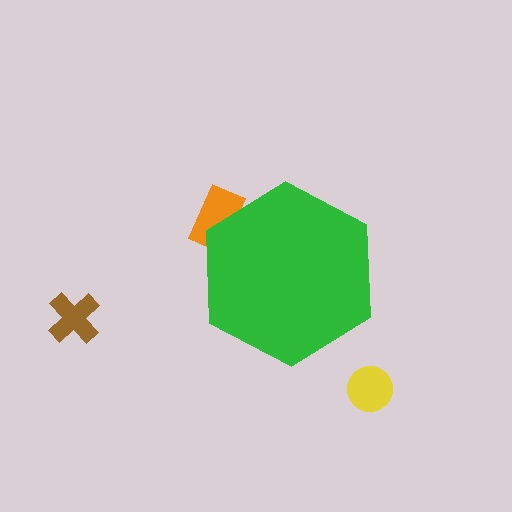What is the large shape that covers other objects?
A green hexagon.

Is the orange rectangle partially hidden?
Yes, the orange rectangle is partially hidden behind the green hexagon.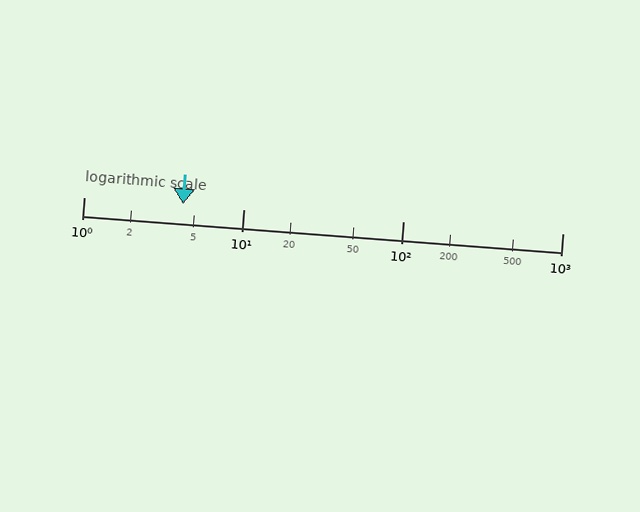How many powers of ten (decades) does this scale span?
The scale spans 3 decades, from 1 to 1000.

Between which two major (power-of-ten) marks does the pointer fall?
The pointer is between 1 and 10.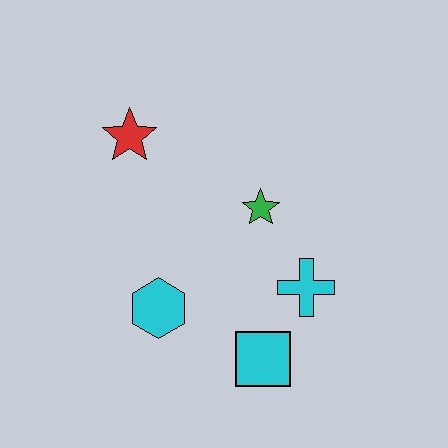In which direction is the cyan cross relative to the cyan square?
The cyan cross is above the cyan square.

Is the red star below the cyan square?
No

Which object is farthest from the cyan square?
The red star is farthest from the cyan square.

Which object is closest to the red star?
The green star is closest to the red star.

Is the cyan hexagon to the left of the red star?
No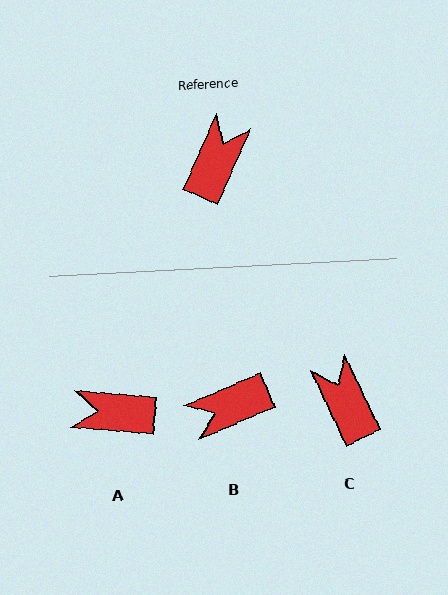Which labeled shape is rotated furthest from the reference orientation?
B, about 137 degrees away.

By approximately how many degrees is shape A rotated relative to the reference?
Approximately 109 degrees counter-clockwise.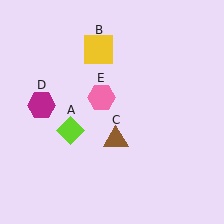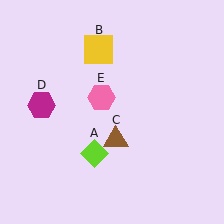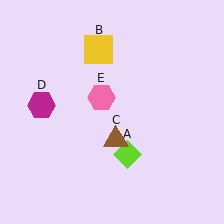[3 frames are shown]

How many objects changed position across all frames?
1 object changed position: lime diamond (object A).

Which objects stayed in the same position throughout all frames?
Yellow square (object B) and brown triangle (object C) and magenta hexagon (object D) and pink hexagon (object E) remained stationary.